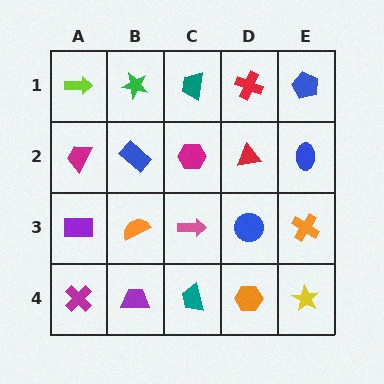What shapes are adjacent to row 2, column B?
A green star (row 1, column B), an orange semicircle (row 3, column B), a magenta trapezoid (row 2, column A), a magenta hexagon (row 2, column C).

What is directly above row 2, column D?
A red cross.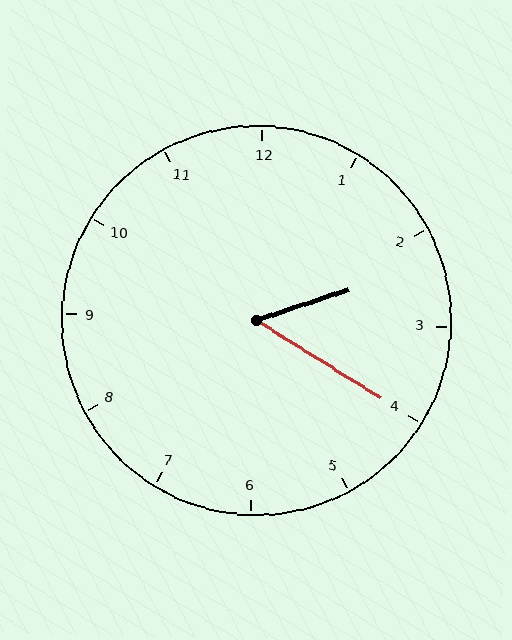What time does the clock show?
2:20.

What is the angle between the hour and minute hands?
Approximately 50 degrees.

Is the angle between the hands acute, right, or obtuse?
It is acute.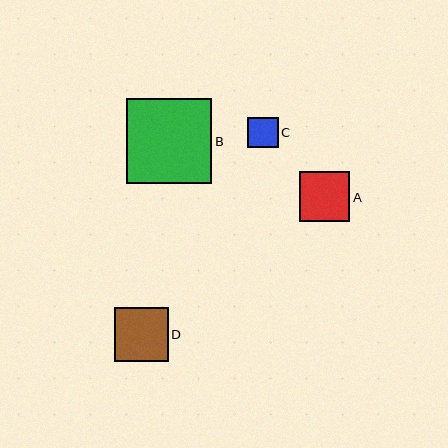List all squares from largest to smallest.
From largest to smallest: B, D, A, C.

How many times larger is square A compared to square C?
Square A is approximately 1.7 times the size of square C.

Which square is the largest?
Square B is the largest with a size of approximately 85 pixels.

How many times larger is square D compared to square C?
Square D is approximately 1.8 times the size of square C.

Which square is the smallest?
Square C is the smallest with a size of approximately 30 pixels.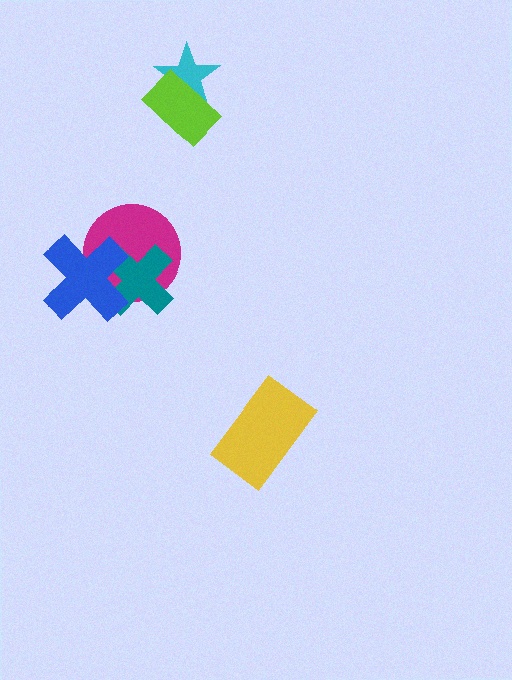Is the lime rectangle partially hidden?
No, no other shape covers it.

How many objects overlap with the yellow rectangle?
0 objects overlap with the yellow rectangle.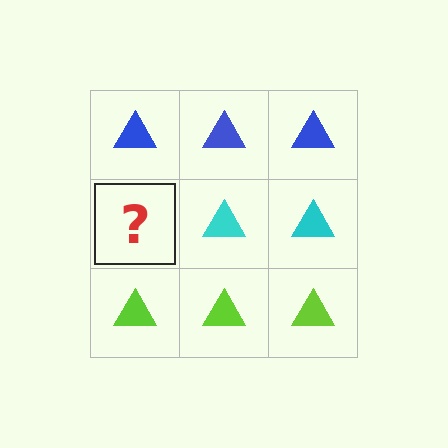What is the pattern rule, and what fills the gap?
The rule is that each row has a consistent color. The gap should be filled with a cyan triangle.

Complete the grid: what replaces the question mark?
The question mark should be replaced with a cyan triangle.